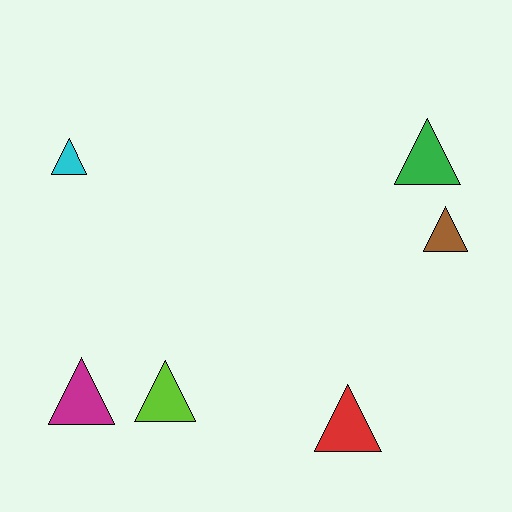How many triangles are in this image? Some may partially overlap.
There are 6 triangles.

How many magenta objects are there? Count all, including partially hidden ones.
There is 1 magenta object.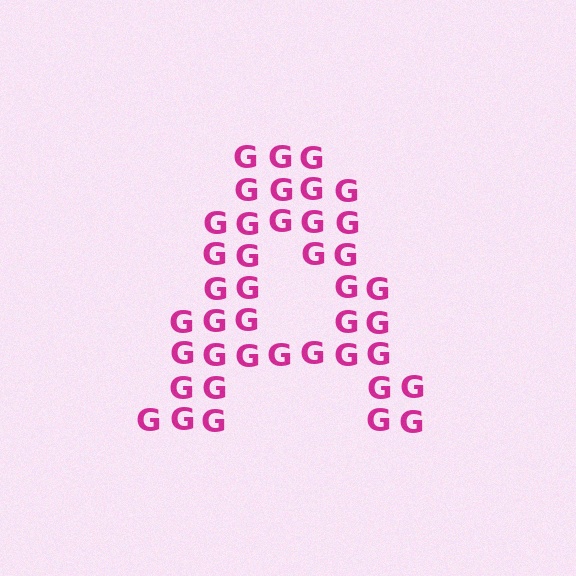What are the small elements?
The small elements are letter G's.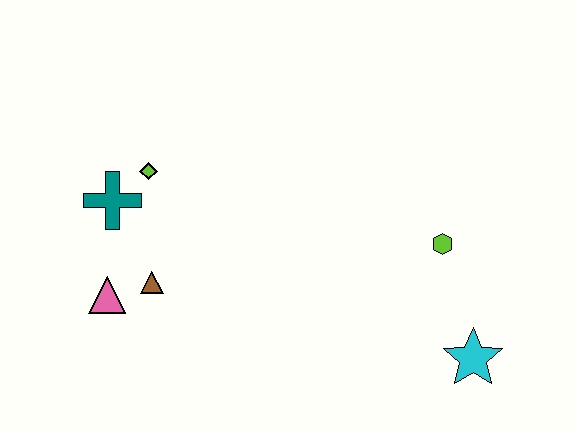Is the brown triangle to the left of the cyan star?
Yes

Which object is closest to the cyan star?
The lime hexagon is closest to the cyan star.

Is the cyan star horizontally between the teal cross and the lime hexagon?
No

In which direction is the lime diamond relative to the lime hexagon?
The lime diamond is to the left of the lime hexagon.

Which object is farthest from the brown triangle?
The cyan star is farthest from the brown triangle.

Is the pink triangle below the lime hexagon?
Yes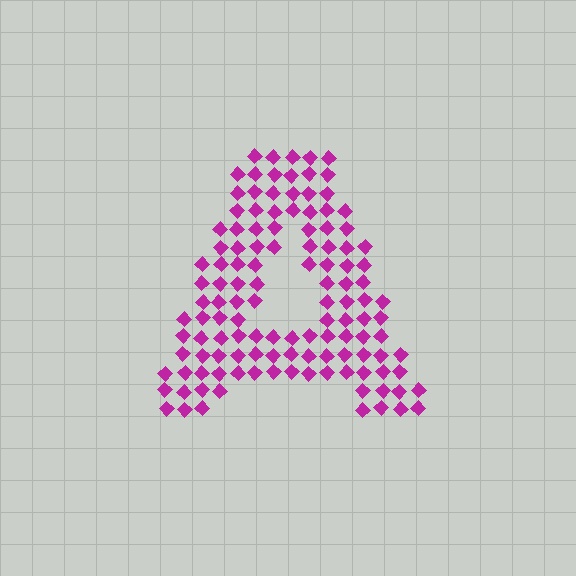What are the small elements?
The small elements are diamonds.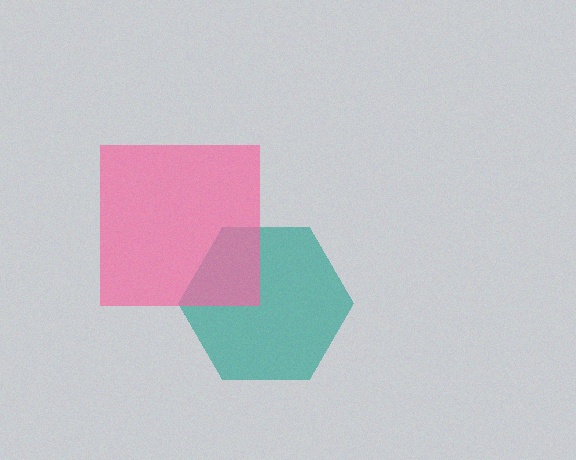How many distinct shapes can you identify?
There are 2 distinct shapes: a teal hexagon, a pink square.